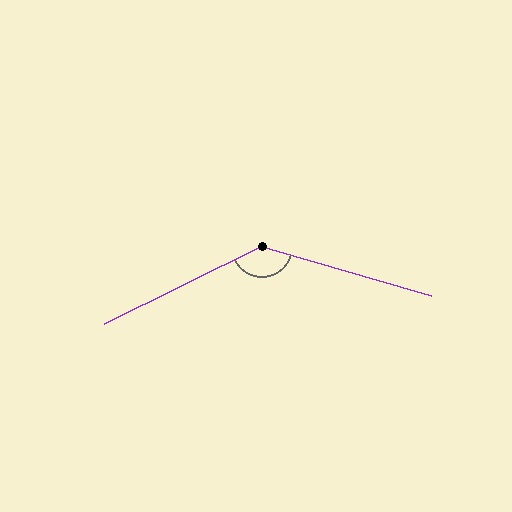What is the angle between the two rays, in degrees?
Approximately 138 degrees.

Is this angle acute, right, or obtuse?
It is obtuse.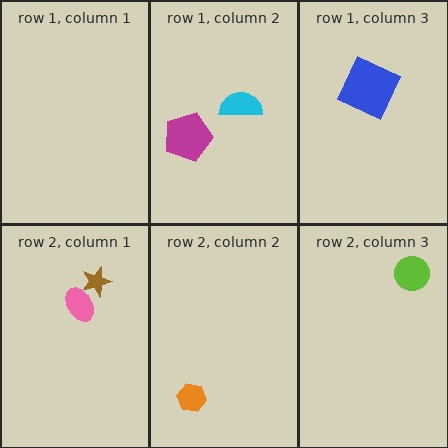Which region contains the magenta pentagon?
The row 1, column 2 region.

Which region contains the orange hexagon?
The row 2, column 2 region.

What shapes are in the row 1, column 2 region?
The cyan semicircle, the magenta pentagon.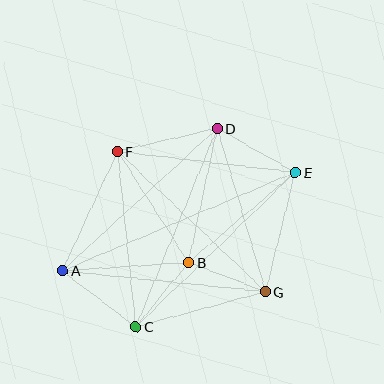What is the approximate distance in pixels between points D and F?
The distance between D and F is approximately 102 pixels.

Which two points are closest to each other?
Points B and G are closest to each other.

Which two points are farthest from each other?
Points A and E are farthest from each other.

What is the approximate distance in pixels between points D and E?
The distance between D and E is approximately 90 pixels.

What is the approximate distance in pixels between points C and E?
The distance between C and E is approximately 222 pixels.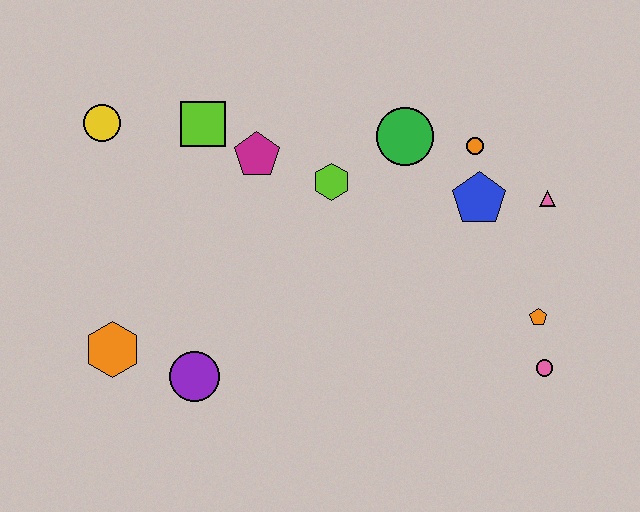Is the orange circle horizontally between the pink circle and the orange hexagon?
Yes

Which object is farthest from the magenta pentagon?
The pink circle is farthest from the magenta pentagon.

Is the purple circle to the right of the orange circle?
No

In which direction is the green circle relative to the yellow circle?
The green circle is to the right of the yellow circle.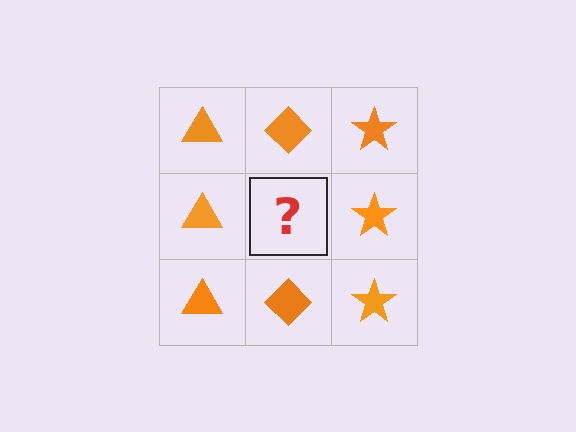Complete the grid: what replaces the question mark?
The question mark should be replaced with an orange diamond.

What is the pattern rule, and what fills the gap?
The rule is that each column has a consistent shape. The gap should be filled with an orange diamond.